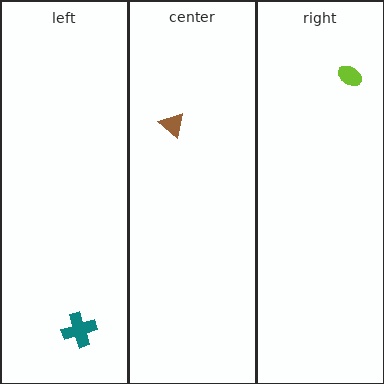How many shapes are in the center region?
1.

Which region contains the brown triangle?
The center region.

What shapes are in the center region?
The brown triangle.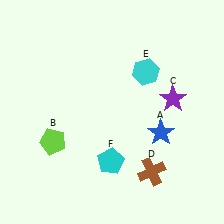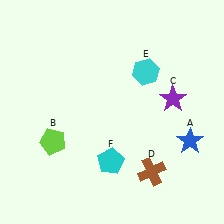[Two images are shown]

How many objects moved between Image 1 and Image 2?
1 object moved between the two images.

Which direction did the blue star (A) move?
The blue star (A) moved right.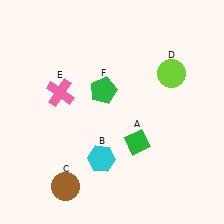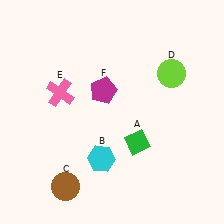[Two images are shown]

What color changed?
The pentagon (F) changed from green in Image 1 to magenta in Image 2.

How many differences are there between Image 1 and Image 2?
There is 1 difference between the two images.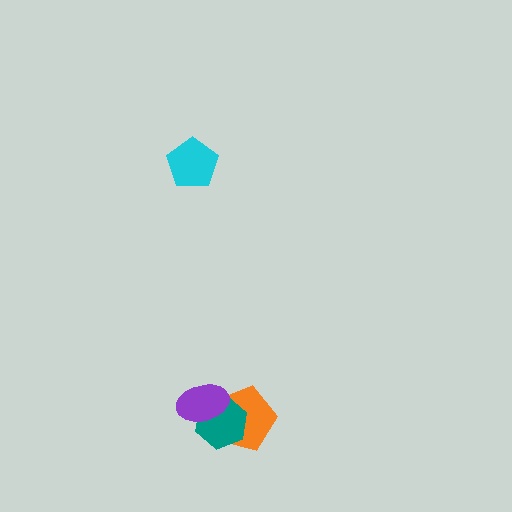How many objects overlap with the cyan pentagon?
0 objects overlap with the cyan pentagon.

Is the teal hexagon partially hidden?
Yes, it is partially covered by another shape.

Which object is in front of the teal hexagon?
The purple ellipse is in front of the teal hexagon.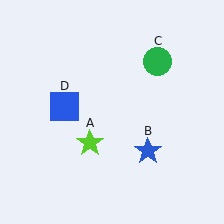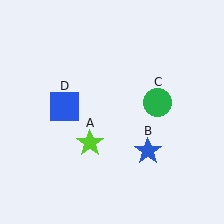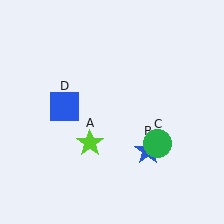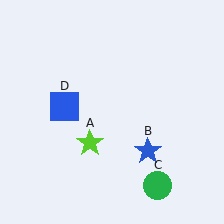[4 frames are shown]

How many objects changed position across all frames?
1 object changed position: green circle (object C).